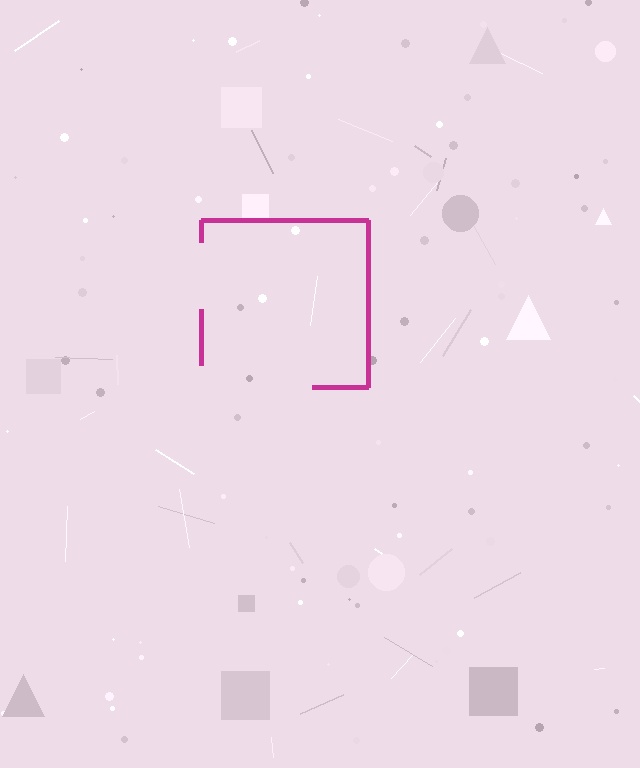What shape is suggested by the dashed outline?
The dashed outline suggests a square.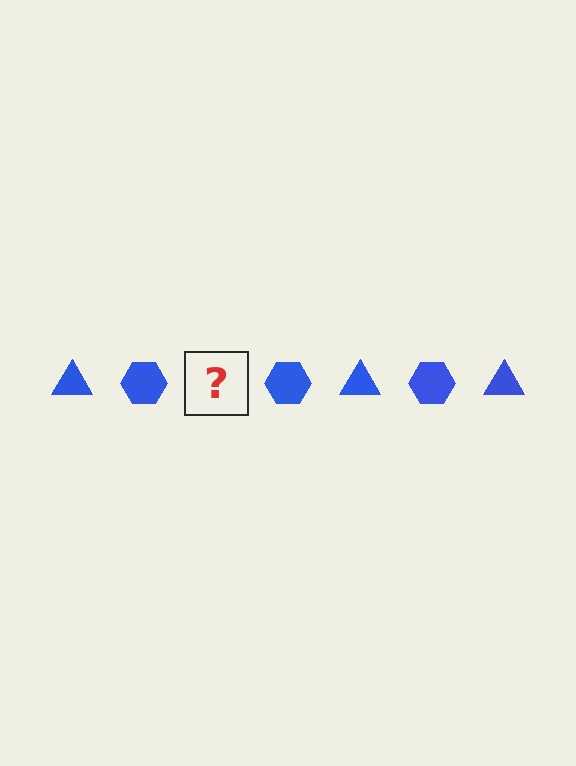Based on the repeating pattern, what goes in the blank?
The blank should be a blue triangle.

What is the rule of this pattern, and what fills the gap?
The rule is that the pattern cycles through triangle, hexagon shapes in blue. The gap should be filled with a blue triangle.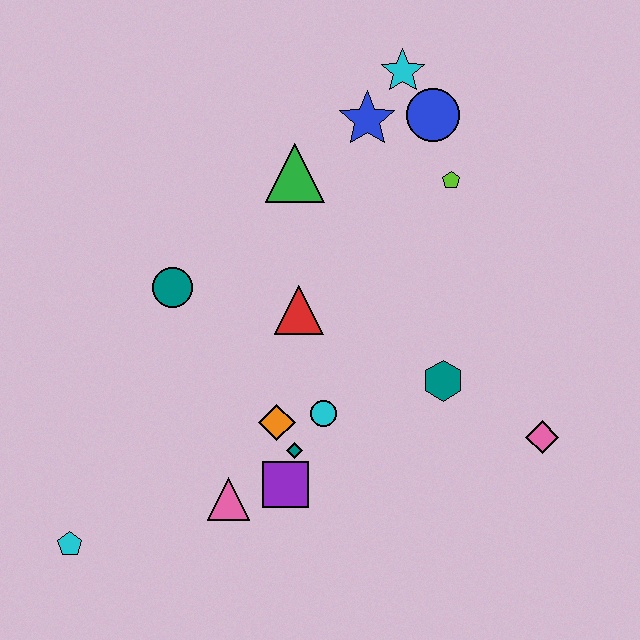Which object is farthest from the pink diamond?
The cyan pentagon is farthest from the pink diamond.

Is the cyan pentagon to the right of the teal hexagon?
No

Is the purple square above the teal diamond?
No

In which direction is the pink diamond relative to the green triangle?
The pink diamond is below the green triangle.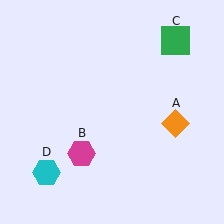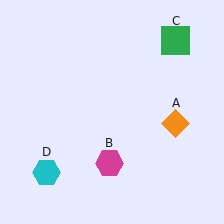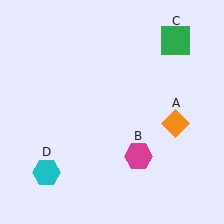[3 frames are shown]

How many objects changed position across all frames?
1 object changed position: magenta hexagon (object B).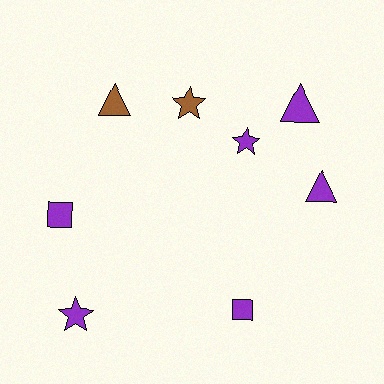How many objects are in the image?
There are 8 objects.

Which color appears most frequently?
Purple, with 6 objects.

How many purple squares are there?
There are 2 purple squares.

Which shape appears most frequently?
Star, with 3 objects.